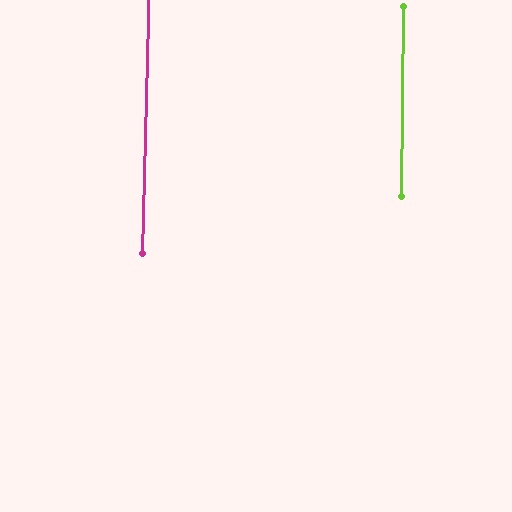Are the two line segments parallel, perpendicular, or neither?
Parallel — their directions differ by only 0.8°.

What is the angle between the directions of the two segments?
Approximately 1 degree.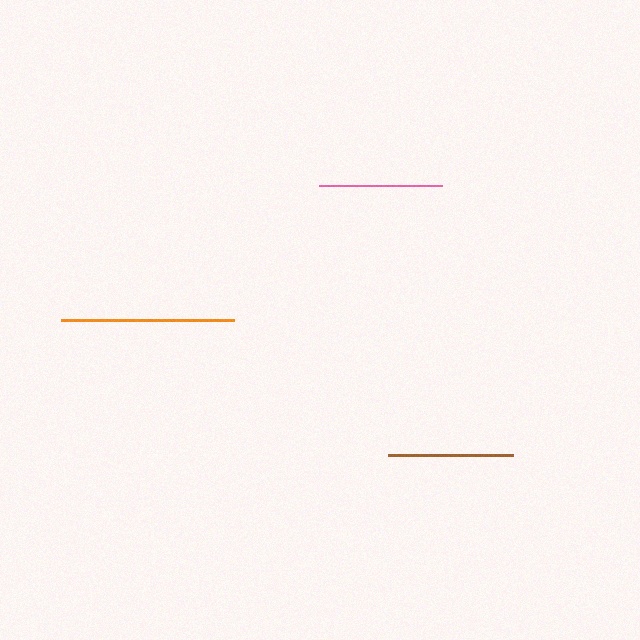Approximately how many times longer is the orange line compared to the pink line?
The orange line is approximately 1.4 times the length of the pink line.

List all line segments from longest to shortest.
From longest to shortest: orange, brown, pink.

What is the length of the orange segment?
The orange segment is approximately 172 pixels long.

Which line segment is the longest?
The orange line is the longest at approximately 172 pixels.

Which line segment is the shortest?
The pink line is the shortest at approximately 123 pixels.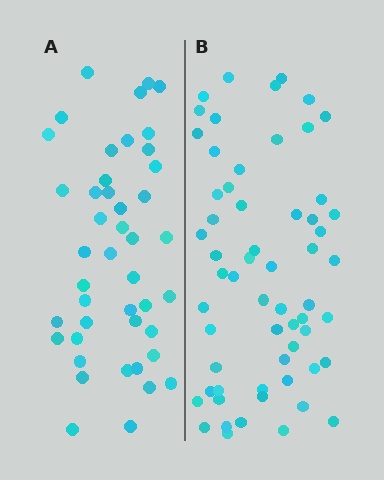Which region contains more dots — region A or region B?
Region B (the right region) has more dots.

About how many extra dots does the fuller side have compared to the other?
Region B has approximately 15 more dots than region A.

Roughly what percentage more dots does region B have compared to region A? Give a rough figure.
About 35% more.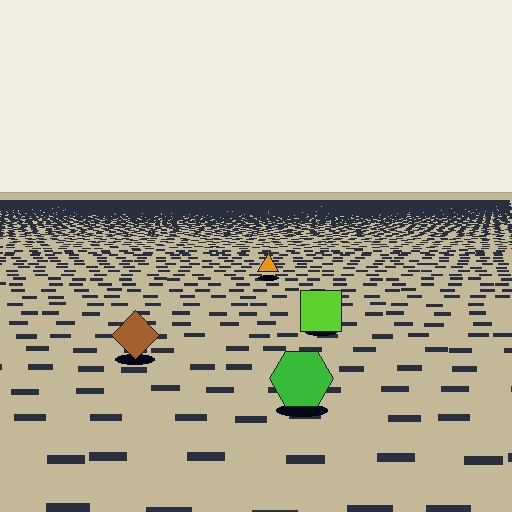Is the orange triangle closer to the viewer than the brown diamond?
No. The brown diamond is closer — you can tell from the texture gradient: the ground texture is coarser near it.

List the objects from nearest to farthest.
From nearest to farthest: the green hexagon, the brown diamond, the lime square, the orange triangle.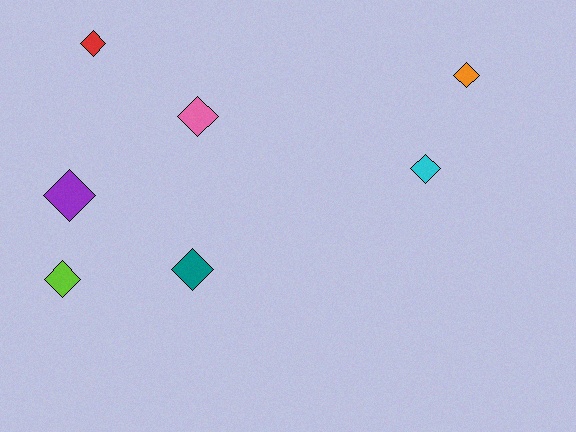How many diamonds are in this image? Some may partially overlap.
There are 7 diamonds.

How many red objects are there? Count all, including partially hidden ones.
There is 1 red object.